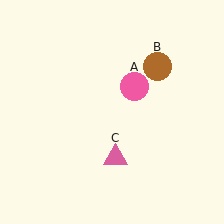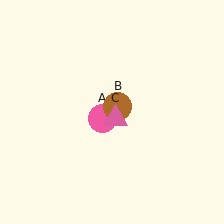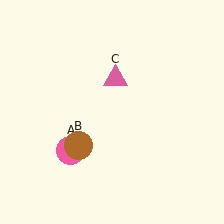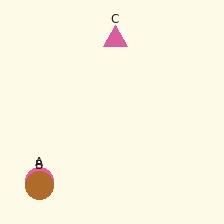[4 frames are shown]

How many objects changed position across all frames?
3 objects changed position: pink circle (object A), brown circle (object B), pink triangle (object C).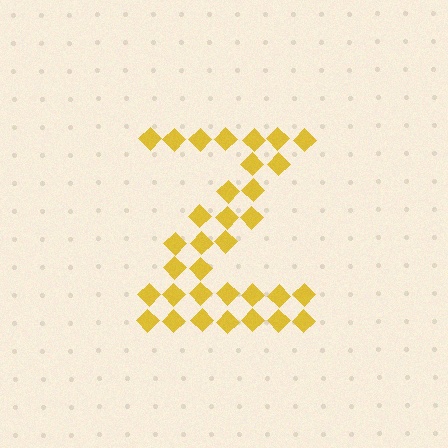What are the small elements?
The small elements are diamonds.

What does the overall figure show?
The overall figure shows the letter Z.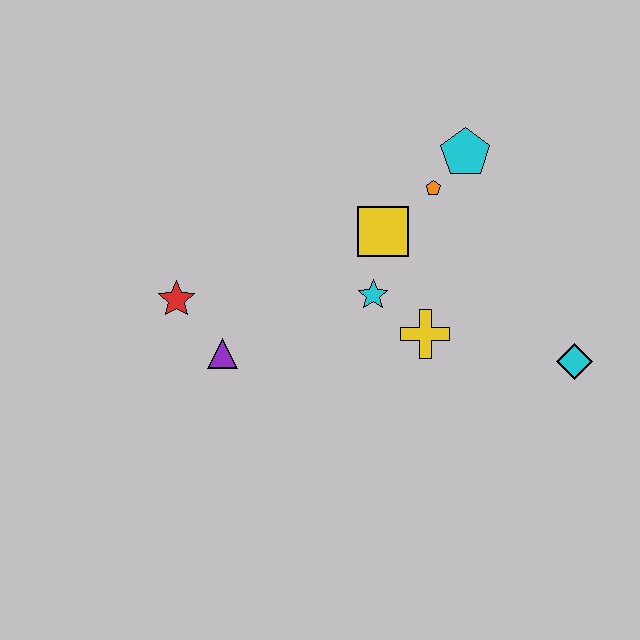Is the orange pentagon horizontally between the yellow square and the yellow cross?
No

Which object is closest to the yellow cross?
The cyan star is closest to the yellow cross.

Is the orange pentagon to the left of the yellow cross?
No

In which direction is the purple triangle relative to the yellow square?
The purple triangle is to the left of the yellow square.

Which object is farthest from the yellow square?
The cyan diamond is farthest from the yellow square.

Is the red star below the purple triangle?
No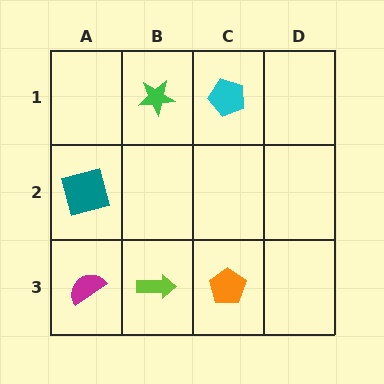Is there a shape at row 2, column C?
No, that cell is empty.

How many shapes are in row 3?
3 shapes.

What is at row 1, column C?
A cyan pentagon.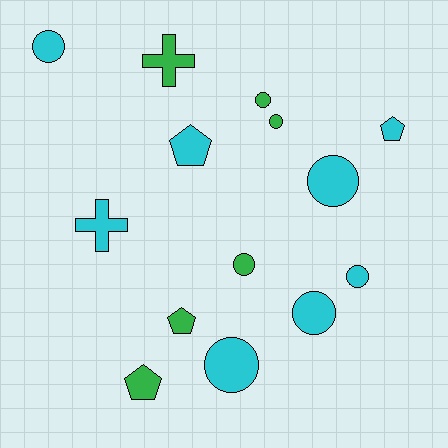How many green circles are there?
There are 3 green circles.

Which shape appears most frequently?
Circle, with 8 objects.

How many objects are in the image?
There are 14 objects.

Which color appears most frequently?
Cyan, with 8 objects.